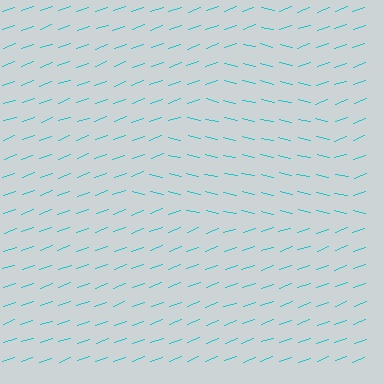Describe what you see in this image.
The image is filled with small cyan line segments. A triangle region in the image has lines oriented differently from the surrounding lines, creating a visible texture boundary.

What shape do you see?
I see a triangle.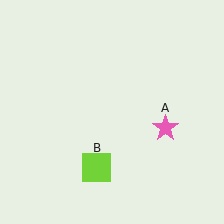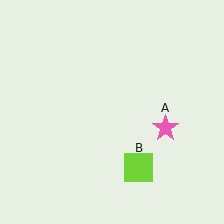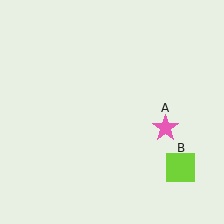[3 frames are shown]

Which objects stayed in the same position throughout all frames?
Pink star (object A) remained stationary.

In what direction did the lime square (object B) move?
The lime square (object B) moved right.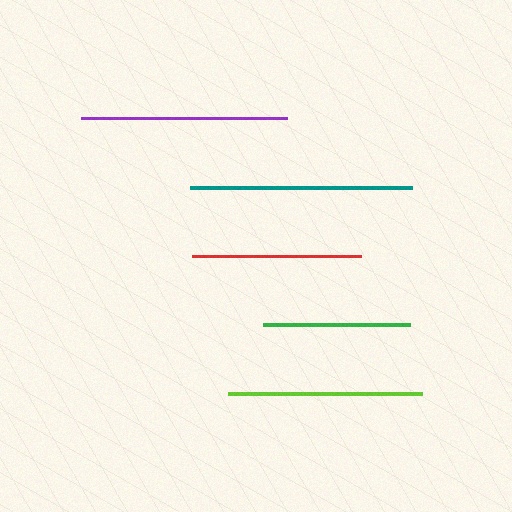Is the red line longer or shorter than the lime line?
The lime line is longer than the red line.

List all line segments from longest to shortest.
From longest to shortest: teal, purple, lime, red, green.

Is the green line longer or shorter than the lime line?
The lime line is longer than the green line.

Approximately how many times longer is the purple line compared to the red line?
The purple line is approximately 1.2 times the length of the red line.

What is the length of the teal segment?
The teal segment is approximately 223 pixels long.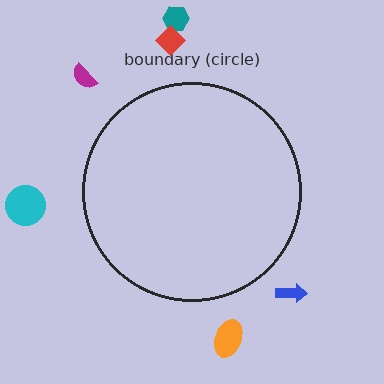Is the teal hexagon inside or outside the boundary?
Outside.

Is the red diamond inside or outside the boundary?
Outside.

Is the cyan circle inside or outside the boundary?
Outside.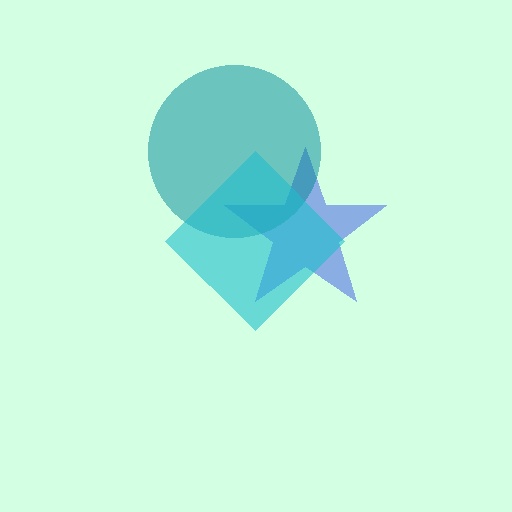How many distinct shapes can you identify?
There are 3 distinct shapes: a blue star, a teal circle, a cyan diamond.